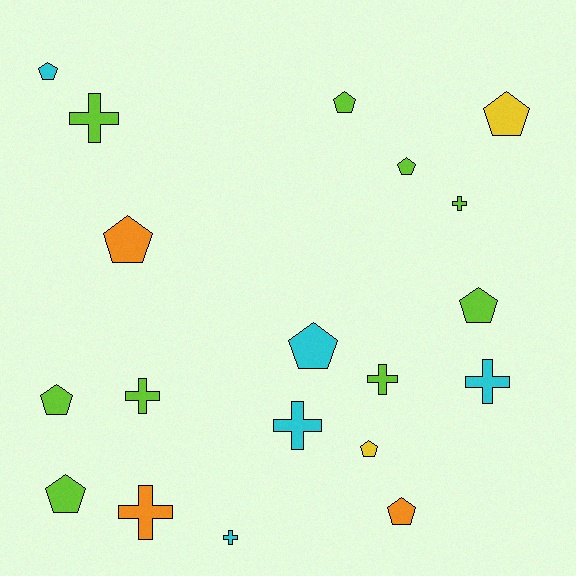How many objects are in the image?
There are 19 objects.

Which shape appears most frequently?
Pentagon, with 11 objects.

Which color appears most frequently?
Lime, with 9 objects.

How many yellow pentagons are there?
There are 2 yellow pentagons.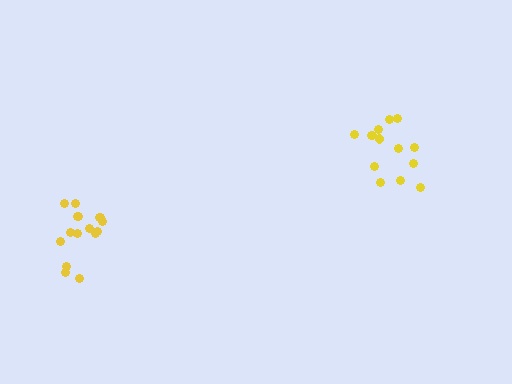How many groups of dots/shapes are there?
There are 2 groups.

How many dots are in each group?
Group 1: 14 dots, Group 2: 16 dots (30 total).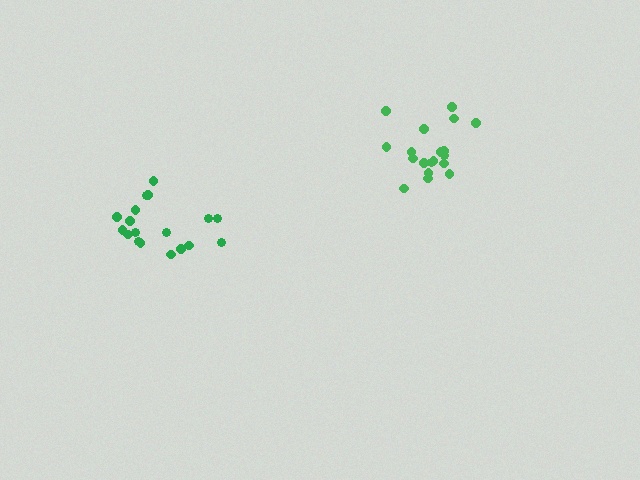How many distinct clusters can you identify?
There are 2 distinct clusters.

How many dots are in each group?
Group 1: 19 dots, Group 2: 18 dots (37 total).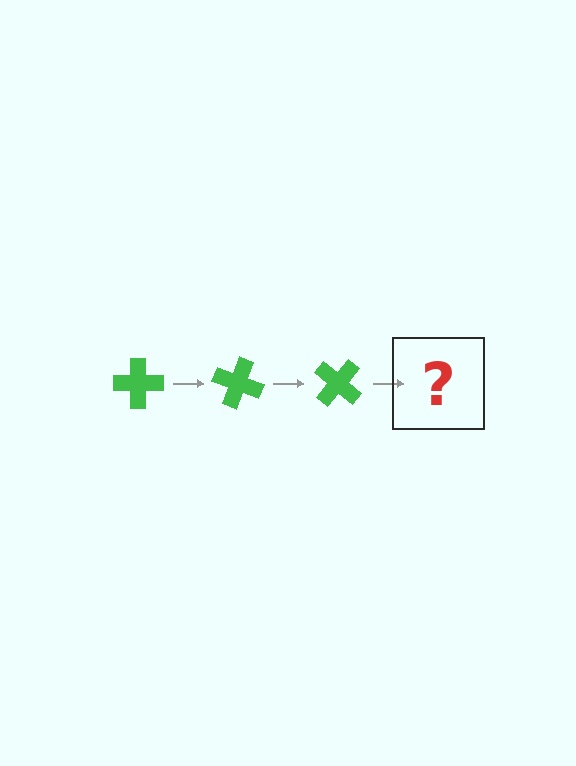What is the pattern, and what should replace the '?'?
The pattern is that the cross rotates 20 degrees each step. The '?' should be a green cross rotated 60 degrees.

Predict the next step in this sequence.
The next step is a green cross rotated 60 degrees.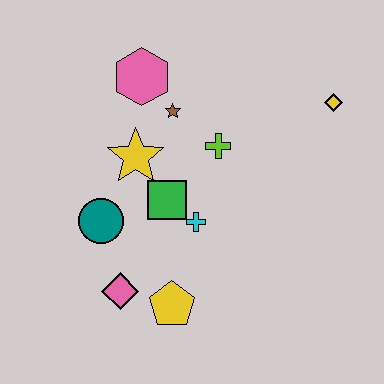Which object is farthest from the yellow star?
The yellow diamond is farthest from the yellow star.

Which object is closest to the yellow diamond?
The lime cross is closest to the yellow diamond.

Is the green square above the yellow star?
No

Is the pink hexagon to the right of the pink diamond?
Yes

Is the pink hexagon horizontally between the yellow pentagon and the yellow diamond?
No